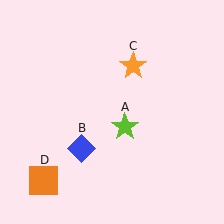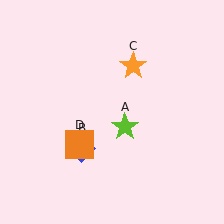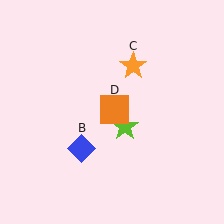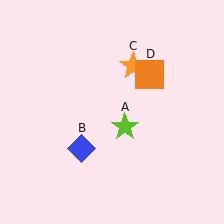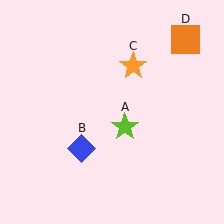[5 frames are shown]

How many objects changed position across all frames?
1 object changed position: orange square (object D).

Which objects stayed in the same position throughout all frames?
Lime star (object A) and blue diamond (object B) and orange star (object C) remained stationary.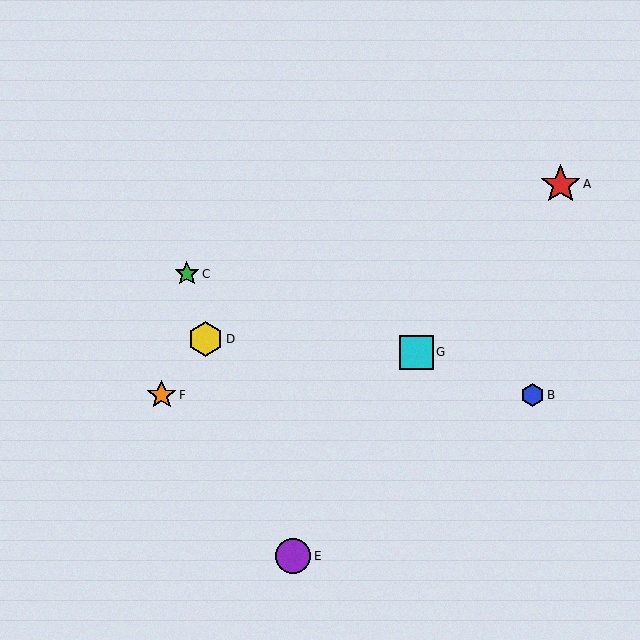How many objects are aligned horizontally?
2 objects (B, F) are aligned horizontally.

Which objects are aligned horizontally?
Objects B, F are aligned horizontally.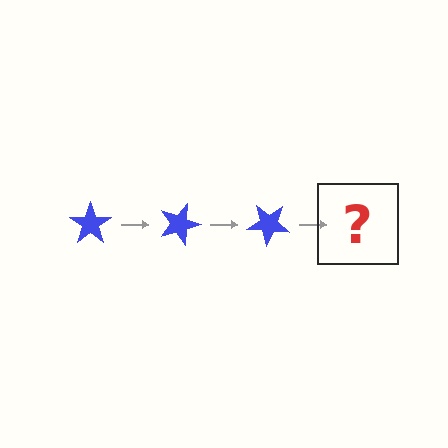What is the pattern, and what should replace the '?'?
The pattern is that the star rotates 20 degrees each step. The '?' should be a blue star rotated 60 degrees.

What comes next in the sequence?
The next element should be a blue star rotated 60 degrees.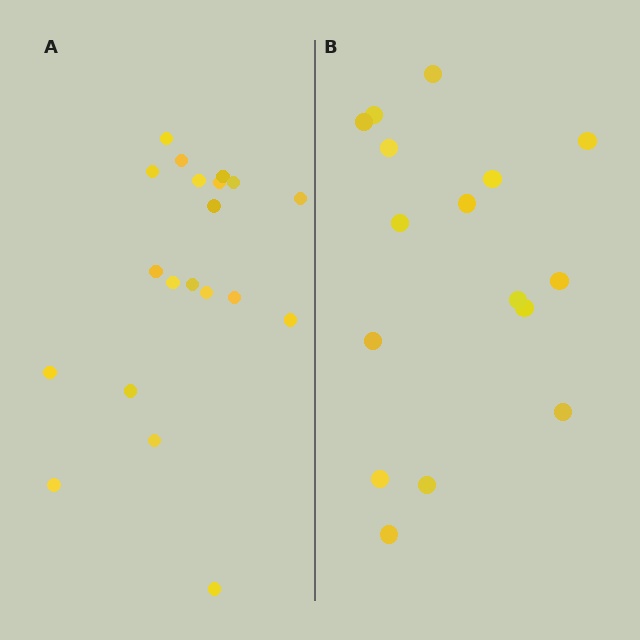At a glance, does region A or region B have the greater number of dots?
Region A (the left region) has more dots.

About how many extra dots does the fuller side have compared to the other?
Region A has about 4 more dots than region B.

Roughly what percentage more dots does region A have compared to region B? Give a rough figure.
About 25% more.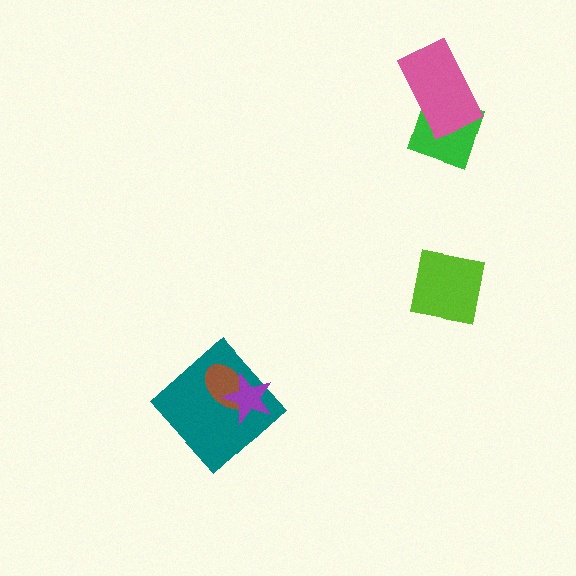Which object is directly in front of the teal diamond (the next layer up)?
The brown ellipse is directly in front of the teal diamond.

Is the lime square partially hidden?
No, no other shape covers it.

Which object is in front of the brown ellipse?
The purple star is in front of the brown ellipse.